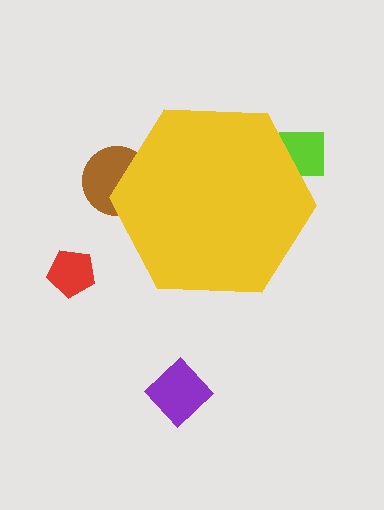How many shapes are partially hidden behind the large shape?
2 shapes are partially hidden.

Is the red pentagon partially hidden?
No, the red pentagon is fully visible.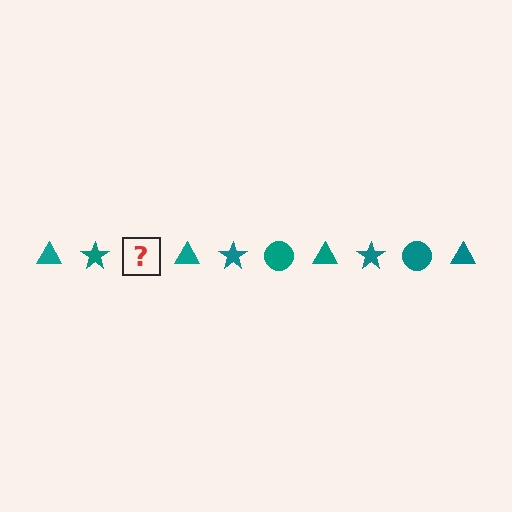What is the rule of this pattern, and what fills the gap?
The rule is that the pattern cycles through triangle, star, circle shapes in teal. The gap should be filled with a teal circle.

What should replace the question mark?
The question mark should be replaced with a teal circle.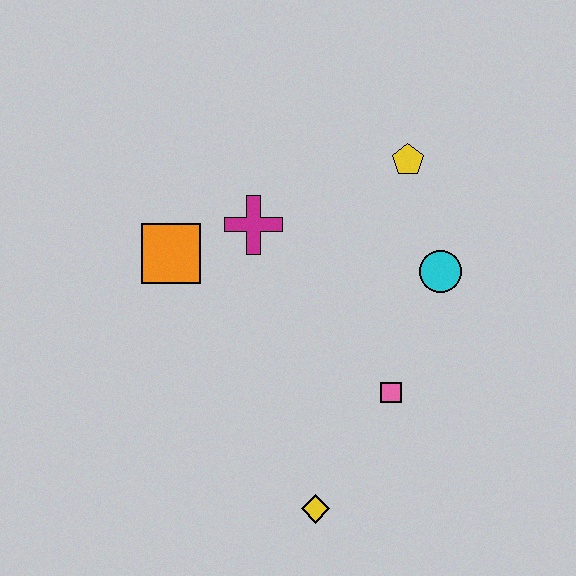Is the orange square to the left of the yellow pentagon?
Yes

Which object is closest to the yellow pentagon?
The cyan circle is closest to the yellow pentagon.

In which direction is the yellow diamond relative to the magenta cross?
The yellow diamond is below the magenta cross.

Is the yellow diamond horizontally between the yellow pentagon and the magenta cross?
Yes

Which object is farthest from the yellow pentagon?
The yellow diamond is farthest from the yellow pentagon.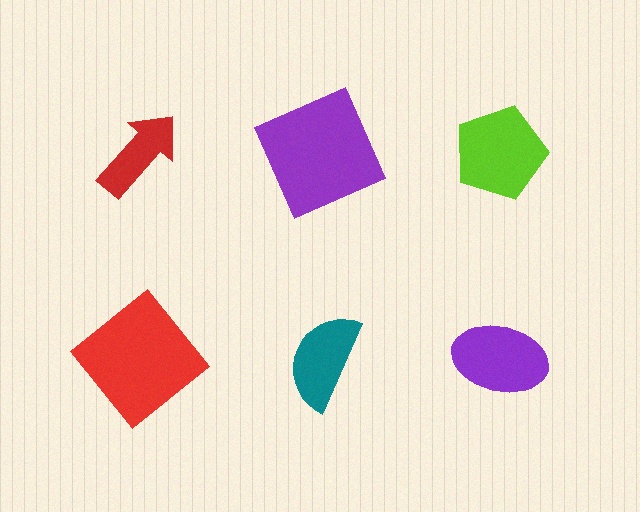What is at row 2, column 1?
A red diamond.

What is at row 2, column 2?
A teal semicircle.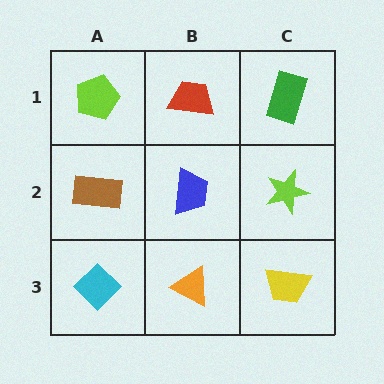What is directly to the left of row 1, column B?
A lime pentagon.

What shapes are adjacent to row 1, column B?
A blue trapezoid (row 2, column B), a lime pentagon (row 1, column A), a green rectangle (row 1, column C).